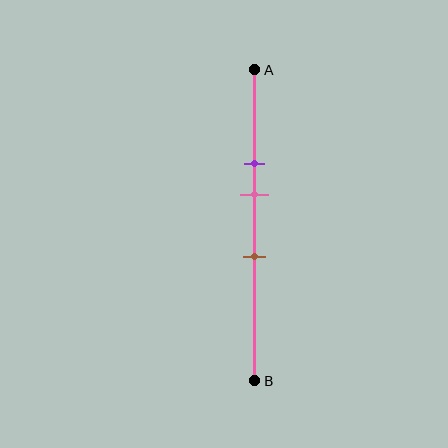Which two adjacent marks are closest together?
The purple and pink marks are the closest adjacent pair.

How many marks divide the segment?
There are 3 marks dividing the segment.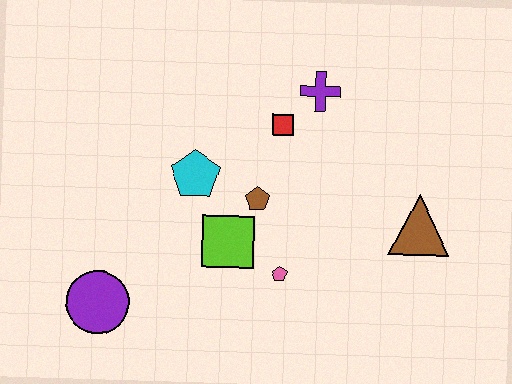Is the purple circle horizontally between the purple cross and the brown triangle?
No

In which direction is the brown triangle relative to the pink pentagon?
The brown triangle is to the right of the pink pentagon.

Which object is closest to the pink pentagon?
The lime square is closest to the pink pentagon.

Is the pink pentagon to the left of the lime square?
No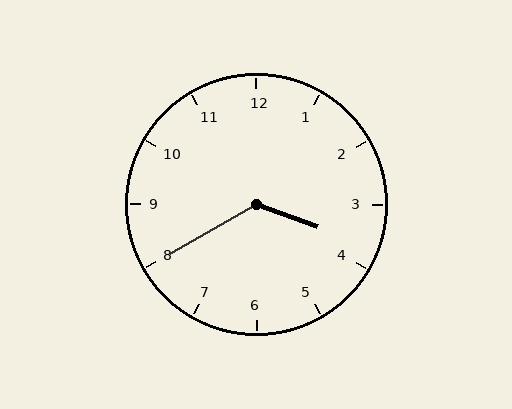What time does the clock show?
3:40.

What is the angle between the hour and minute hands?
Approximately 130 degrees.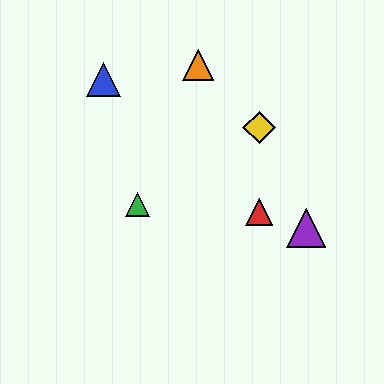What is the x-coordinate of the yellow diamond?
The yellow diamond is at x≈259.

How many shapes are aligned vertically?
2 shapes (the red triangle, the yellow diamond) are aligned vertically.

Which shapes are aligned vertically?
The red triangle, the yellow diamond are aligned vertically.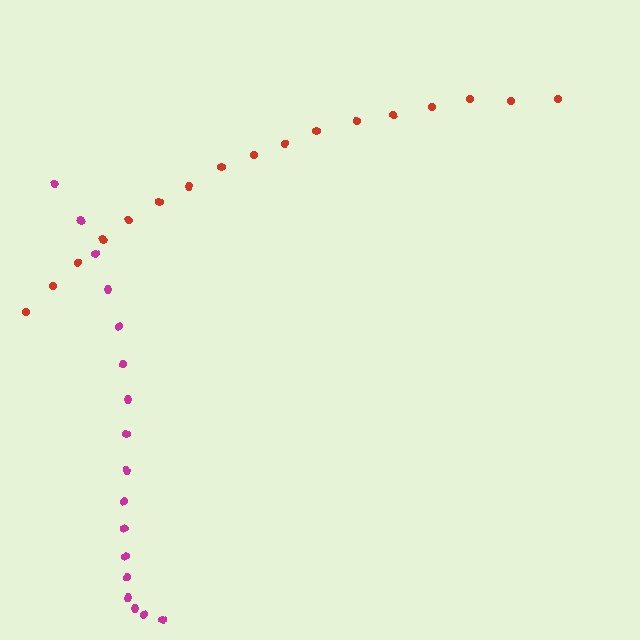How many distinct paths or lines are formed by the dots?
There are 2 distinct paths.